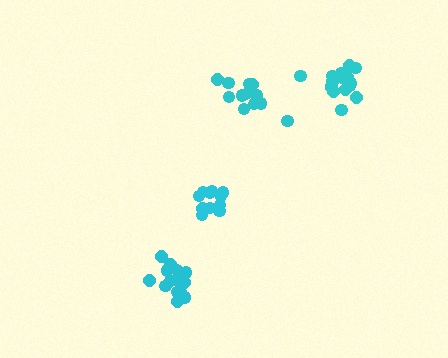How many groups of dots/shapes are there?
There are 4 groups.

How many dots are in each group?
Group 1: 12 dots, Group 2: 12 dots, Group 3: 16 dots, Group 4: 17 dots (57 total).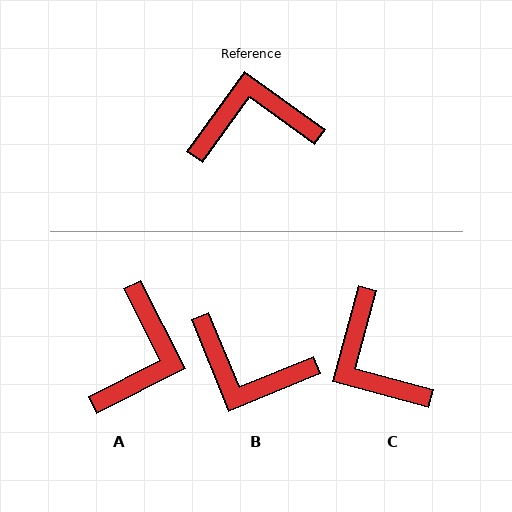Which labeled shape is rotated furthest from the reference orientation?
B, about 148 degrees away.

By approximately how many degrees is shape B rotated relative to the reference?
Approximately 148 degrees counter-clockwise.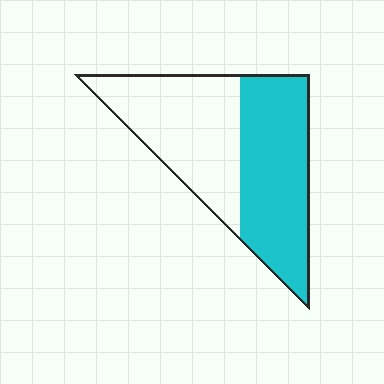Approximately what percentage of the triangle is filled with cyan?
Approximately 50%.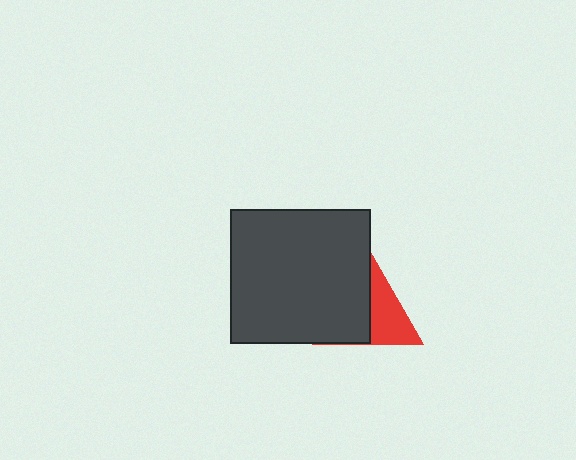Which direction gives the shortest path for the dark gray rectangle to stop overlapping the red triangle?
Moving left gives the shortest separation.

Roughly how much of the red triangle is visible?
About half of it is visible (roughly 47%).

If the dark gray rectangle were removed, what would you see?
You would see the complete red triangle.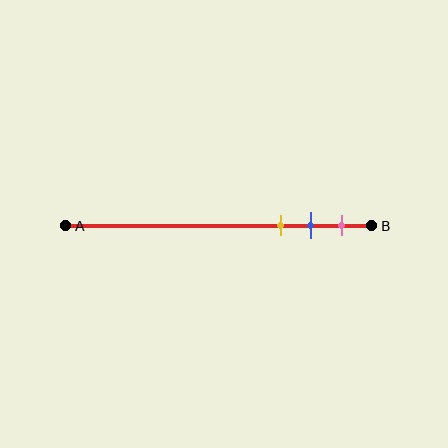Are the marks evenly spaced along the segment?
Yes, the marks are approximately evenly spaced.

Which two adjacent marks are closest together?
The blue and pink marks are the closest adjacent pair.